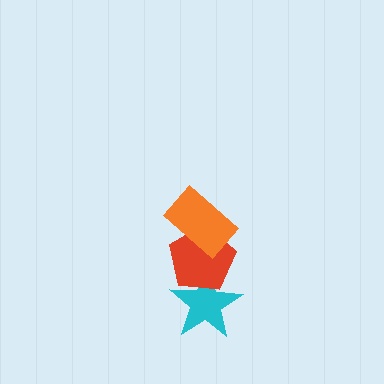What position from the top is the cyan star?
The cyan star is 3rd from the top.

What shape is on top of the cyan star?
The red pentagon is on top of the cyan star.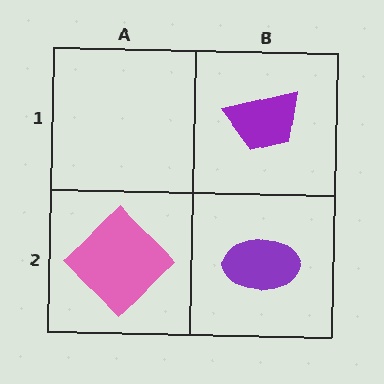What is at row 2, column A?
A pink diamond.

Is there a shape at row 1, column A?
No, that cell is empty.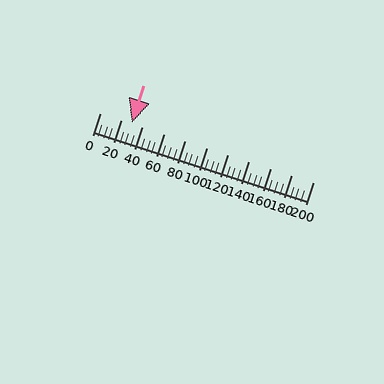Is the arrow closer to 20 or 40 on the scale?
The arrow is closer to 40.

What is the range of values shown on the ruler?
The ruler shows values from 0 to 200.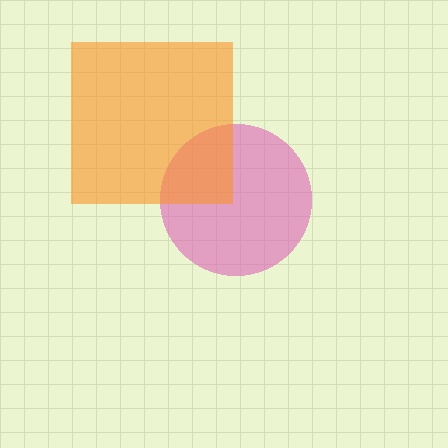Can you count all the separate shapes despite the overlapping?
Yes, there are 2 separate shapes.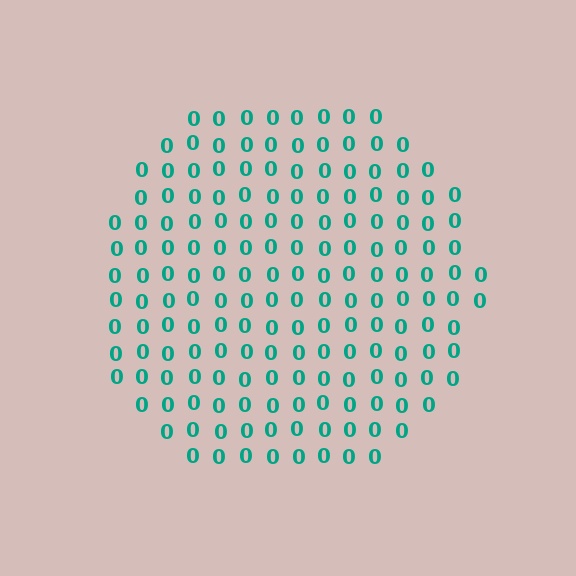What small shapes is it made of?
It is made of small digit 0's.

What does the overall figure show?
The overall figure shows a circle.